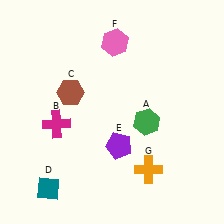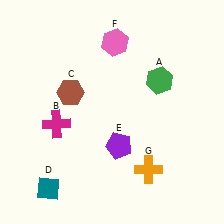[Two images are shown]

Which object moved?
The green hexagon (A) moved up.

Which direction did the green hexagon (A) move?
The green hexagon (A) moved up.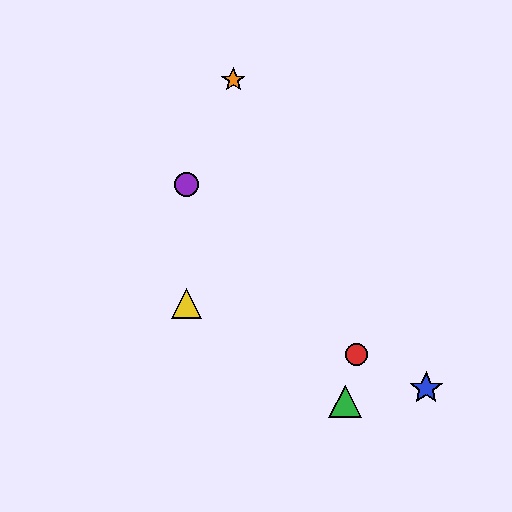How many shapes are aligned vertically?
2 shapes (the yellow triangle, the purple circle) are aligned vertically.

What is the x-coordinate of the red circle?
The red circle is at x≈356.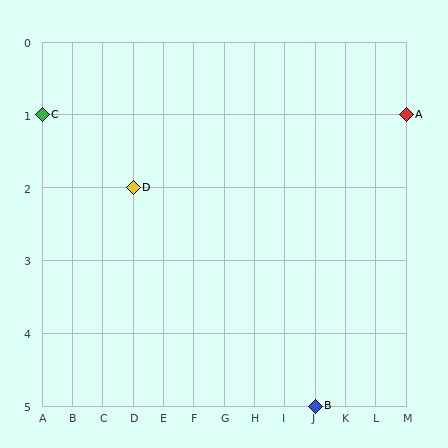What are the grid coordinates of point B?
Point B is at grid coordinates (J, 5).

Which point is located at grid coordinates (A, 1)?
Point C is at (A, 1).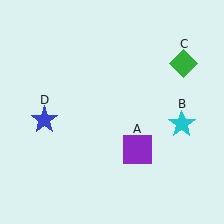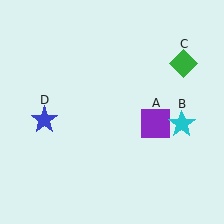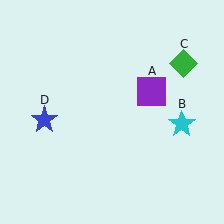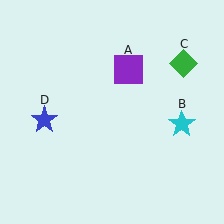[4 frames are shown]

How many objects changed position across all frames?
1 object changed position: purple square (object A).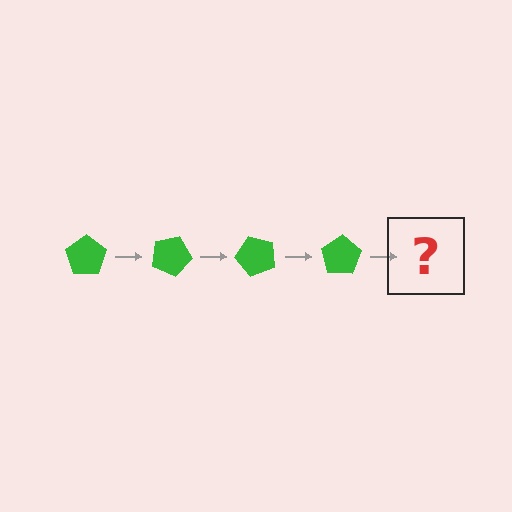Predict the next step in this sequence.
The next step is a green pentagon rotated 100 degrees.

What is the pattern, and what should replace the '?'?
The pattern is that the pentagon rotates 25 degrees each step. The '?' should be a green pentagon rotated 100 degrees.